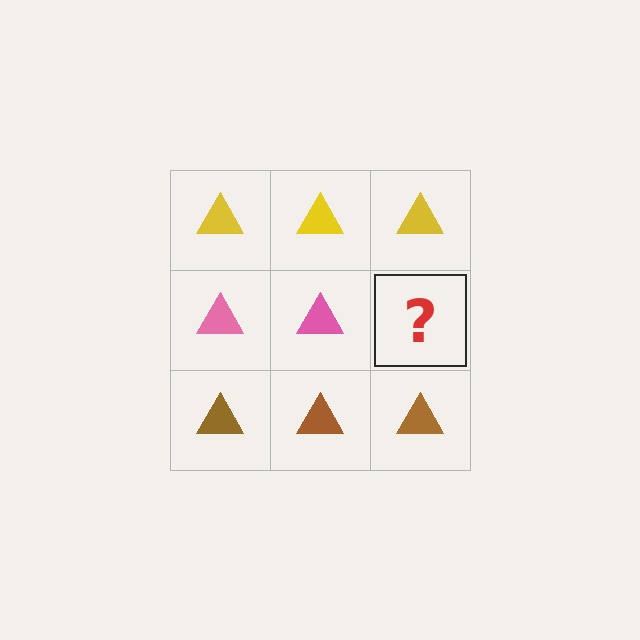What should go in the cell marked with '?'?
The missing cell should contain a pink triangle.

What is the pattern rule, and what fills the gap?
The rule is that each row has a consistent color. The gap should be filled with a pink triangle.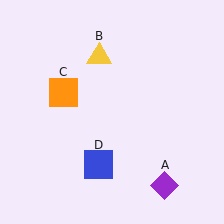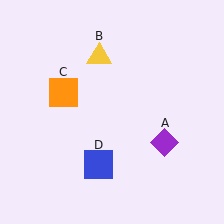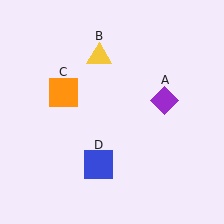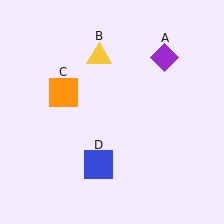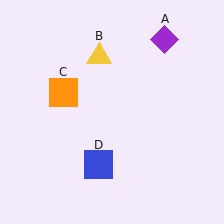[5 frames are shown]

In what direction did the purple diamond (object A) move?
The purple diamond (object A) moved up.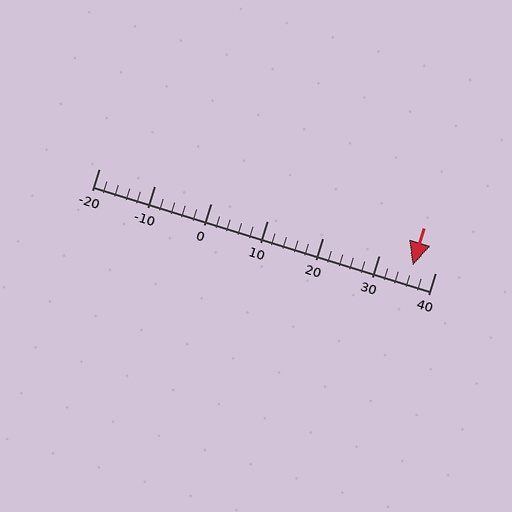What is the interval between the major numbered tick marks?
The major tick marks are spaced 10 units apart.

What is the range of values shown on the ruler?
The ruler shows values from -20 to 40.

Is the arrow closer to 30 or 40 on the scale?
The arrow is closer to 40.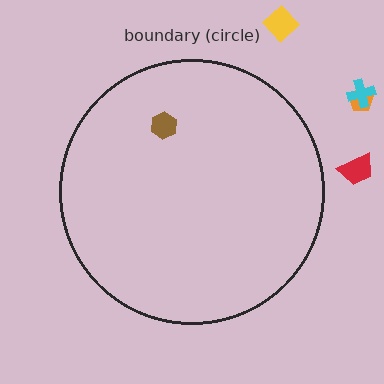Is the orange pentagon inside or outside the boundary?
Outside.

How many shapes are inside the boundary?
1 inside, 4 outside.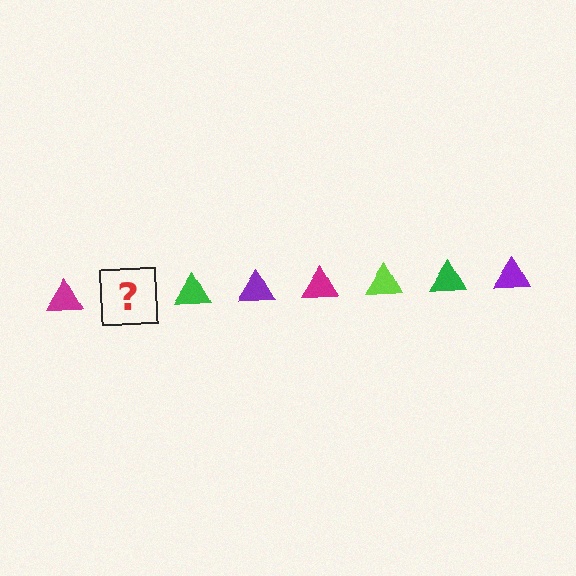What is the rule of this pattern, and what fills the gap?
The rule is that the pattern cycles through magenta, lime, green, purple triangles. The gap should be filled with a lime triangle.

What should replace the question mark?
The question mark should be replaced with a lime triangle.